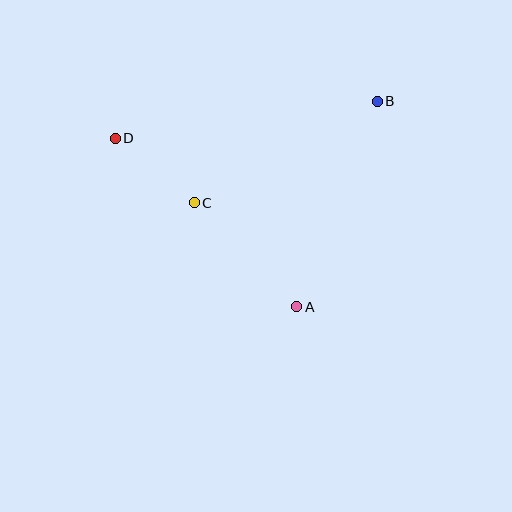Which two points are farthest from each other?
Points B and D are farthest from each other.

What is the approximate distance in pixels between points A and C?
The distance between A and C is approximately 146 pixels.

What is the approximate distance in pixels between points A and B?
The distance between A and B is approximately 221 pixels.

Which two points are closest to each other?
Points C and D are closest to each other.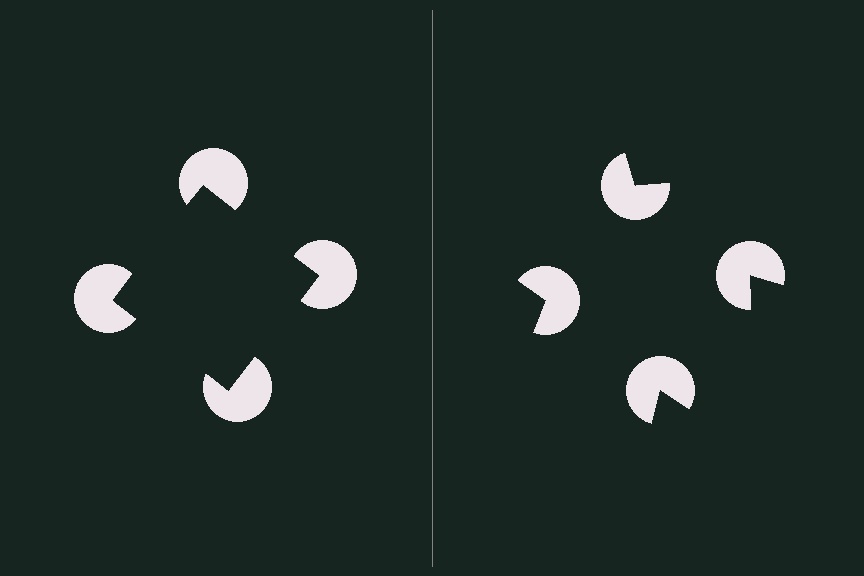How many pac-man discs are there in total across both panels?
8 — 4 on each side.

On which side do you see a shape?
An illusory square appears on the left side. On the right side the wedge cuts are rotated, so no coherent shape forms.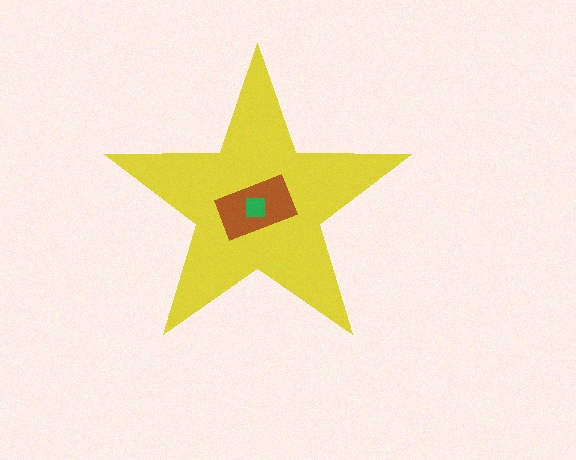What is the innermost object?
The green square.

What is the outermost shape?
The yellow star.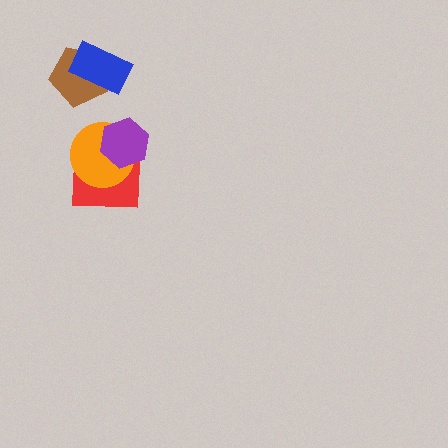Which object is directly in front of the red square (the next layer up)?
The orange circle is directly in front of the red square.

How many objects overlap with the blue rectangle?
1 object overlaps with the blue rectangle.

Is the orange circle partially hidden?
Yes, it is partially covered by another shape.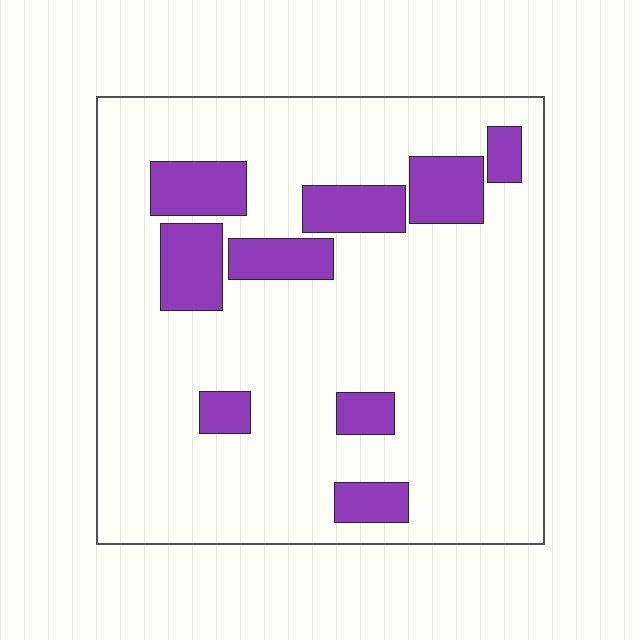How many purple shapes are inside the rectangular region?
9.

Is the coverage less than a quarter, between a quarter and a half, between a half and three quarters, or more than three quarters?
Less than a quarter.